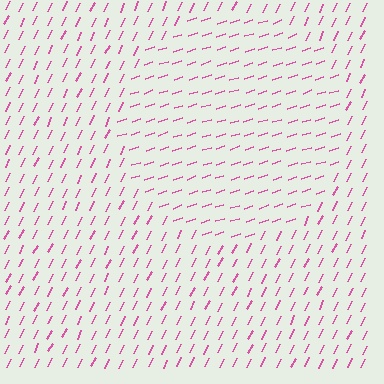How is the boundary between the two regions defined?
The boundary is defined purely by a change in line orientation (approximately 45 degrees difference). All lines are the same color and thickness.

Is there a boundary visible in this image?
Yes, there is a texture boundary formed by a change in line orientation.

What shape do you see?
I see a circle.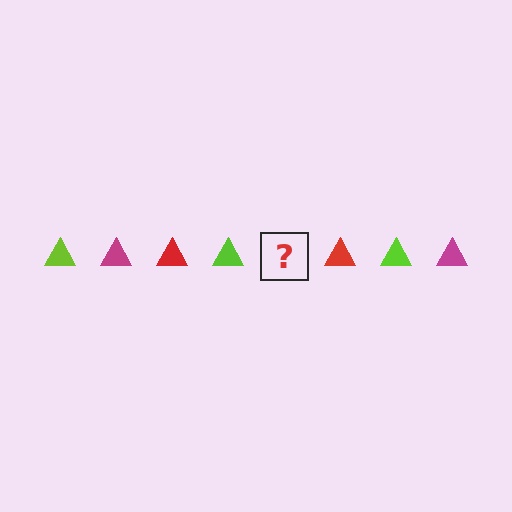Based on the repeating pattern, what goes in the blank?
The blank should be a magenta triangle.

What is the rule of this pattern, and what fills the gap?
The rule is that the pattern cycles through lime, magenta, red triangles. The gap should be filled with a magenta triangle.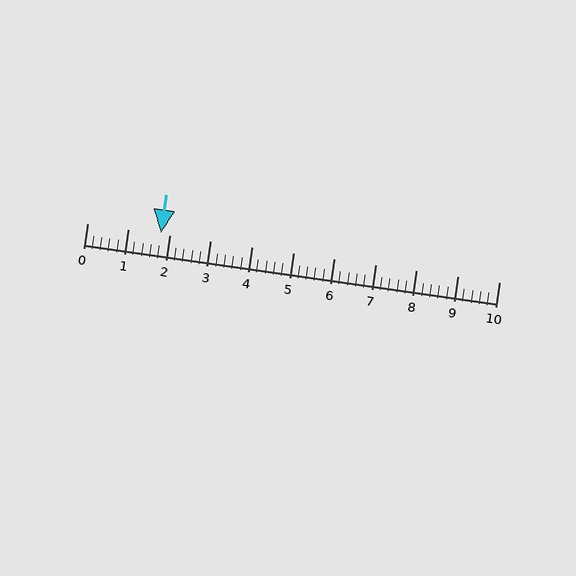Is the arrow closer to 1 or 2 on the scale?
The arrow is closer to 2.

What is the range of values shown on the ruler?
The ruler shows values from 0 to 10.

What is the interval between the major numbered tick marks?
The major tick marks are spaced 1 units apart.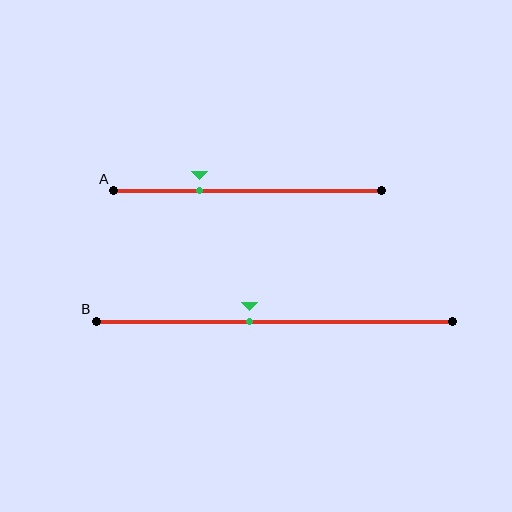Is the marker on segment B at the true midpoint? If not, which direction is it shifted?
No, the marker on segment B is shifted to the left by about 7% of the segment length.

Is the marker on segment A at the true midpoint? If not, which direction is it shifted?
No, the marker on segment A is shifted to the left by about 18% of the segment length.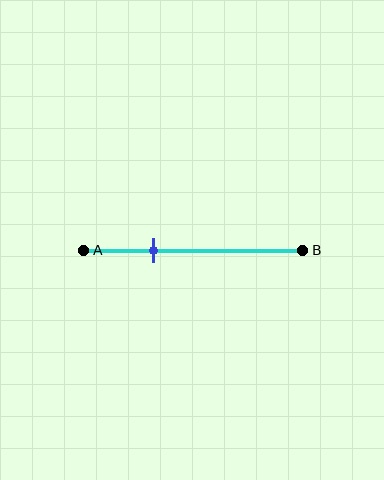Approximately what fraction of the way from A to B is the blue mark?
The blue mark is approximately 30% of the way from A to B.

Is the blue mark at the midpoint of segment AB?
No, the mark is at about 30% from A, not at the 50% midpoint.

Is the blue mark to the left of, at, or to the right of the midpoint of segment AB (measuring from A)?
The blue mark is to the left of the midpoint of segment AB.